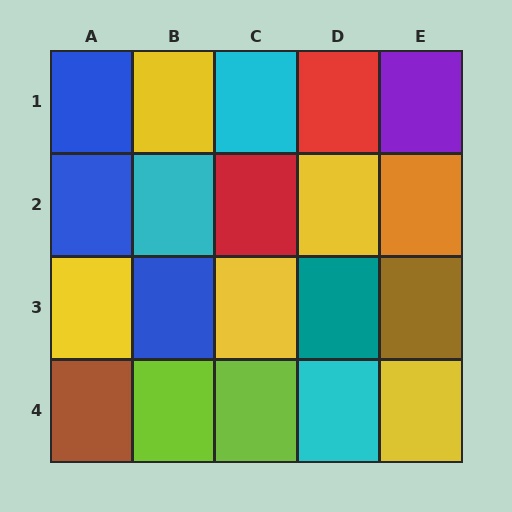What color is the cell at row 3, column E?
Brown.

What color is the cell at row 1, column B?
Yellow.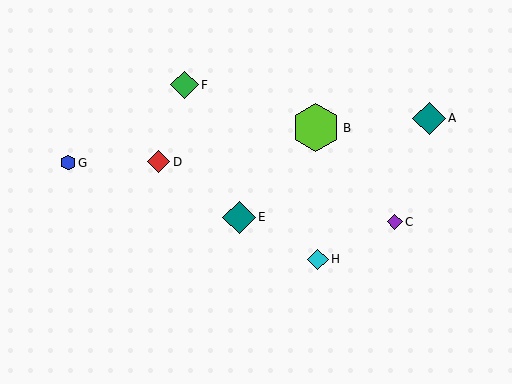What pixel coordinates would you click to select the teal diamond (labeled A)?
Click at (429, 118) to select the teal diamond A.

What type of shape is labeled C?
Shape C is a purple diamond.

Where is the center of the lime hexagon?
The center of the lime hexagon is at (316, 128).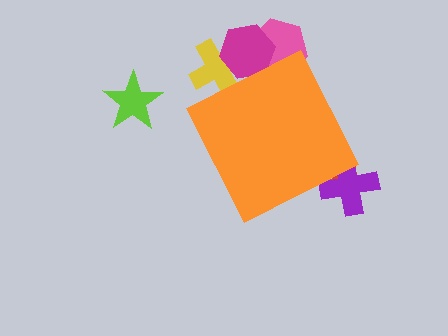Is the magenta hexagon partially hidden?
Yes, the magenta hexagon is partially hidden behind the orange diamond.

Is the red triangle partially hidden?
Yes, the red triangle is partially hidden behind the orange diamond.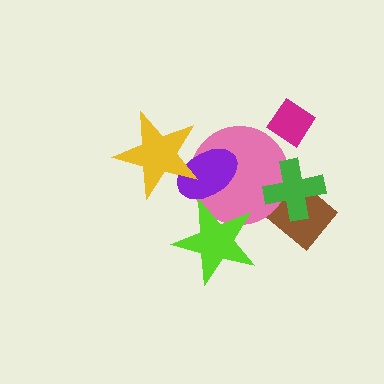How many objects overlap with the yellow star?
2 objects overlap with the yellow star.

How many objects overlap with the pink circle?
5 objects overlap with the pink circle.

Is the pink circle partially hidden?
Yes, it is partially covered by another shape.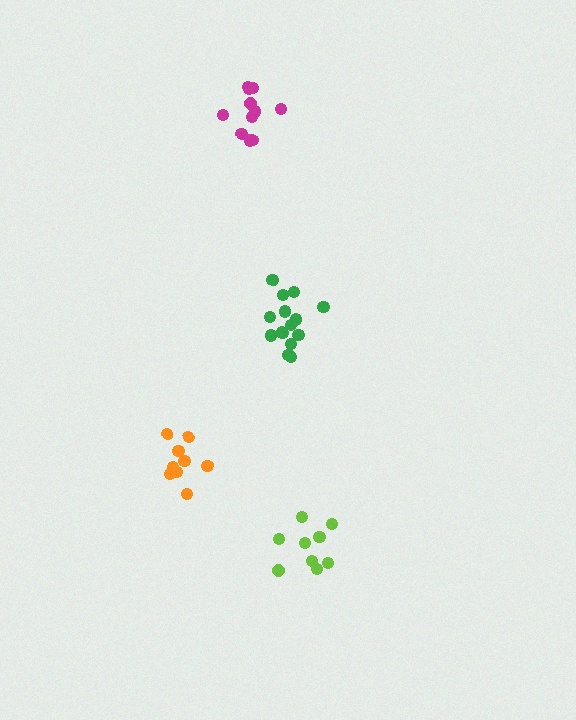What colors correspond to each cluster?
The clusters are colored: magenta, orange, green, lime.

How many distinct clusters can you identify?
There are 4 distinct clusters.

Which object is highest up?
The magenta cluster is topmost.